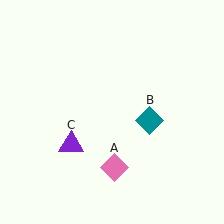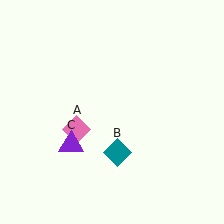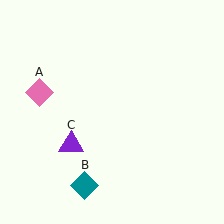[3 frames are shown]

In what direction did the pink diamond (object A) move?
The pink diamond (object A) moved up and to the left.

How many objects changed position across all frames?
2 objects changed position: pink diamond (object A), teal diamond (object B).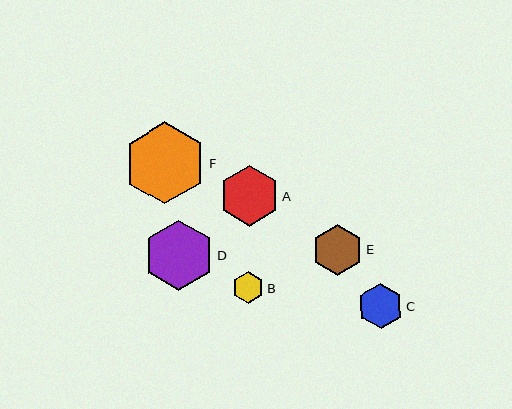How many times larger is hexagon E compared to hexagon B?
Hexagon E is approximately 1.6 times the size of hexagon B.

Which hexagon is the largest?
Hexagon F is the largest with a size of approximately 82 pixels.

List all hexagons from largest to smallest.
From largest to smallest: F, D, A, E, C, B.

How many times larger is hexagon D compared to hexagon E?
Hexagon D is approximately 1.4 times the size of hexagon E.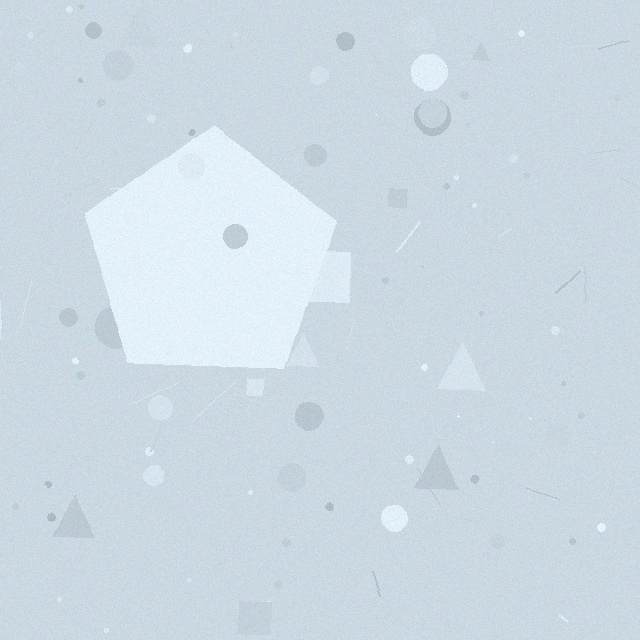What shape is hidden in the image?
A pentagon is hidden in the image.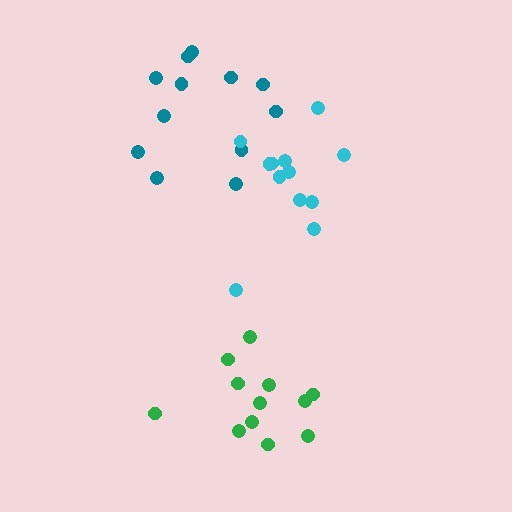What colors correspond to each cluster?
The clusters are colored: teal, cyan, green.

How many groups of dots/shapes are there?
There are 3 groups.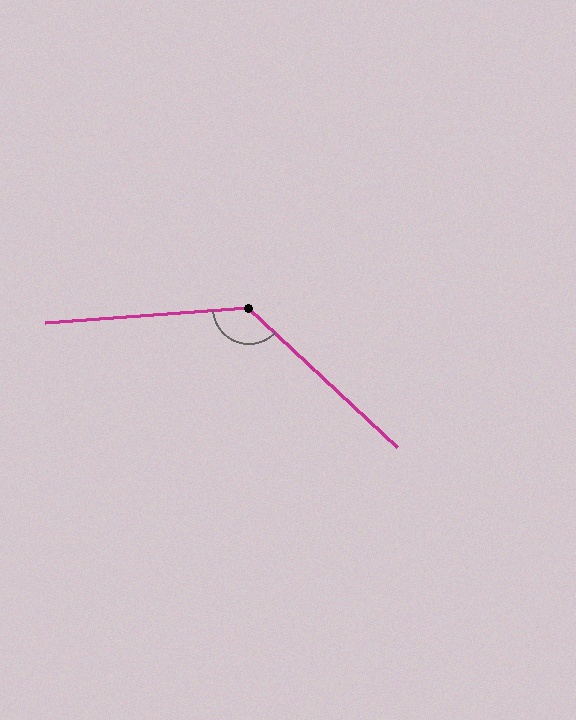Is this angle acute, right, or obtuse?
It is obtuse.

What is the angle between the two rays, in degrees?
Approximately 132 degrees.